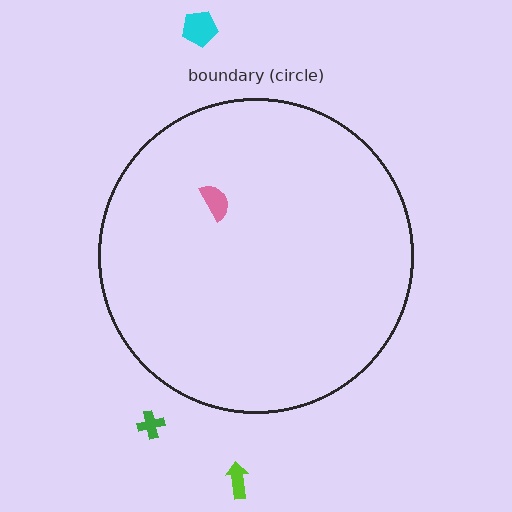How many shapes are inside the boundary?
1 inside, 3 outside.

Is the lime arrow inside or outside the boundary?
Outside.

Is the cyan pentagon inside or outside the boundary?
Outside.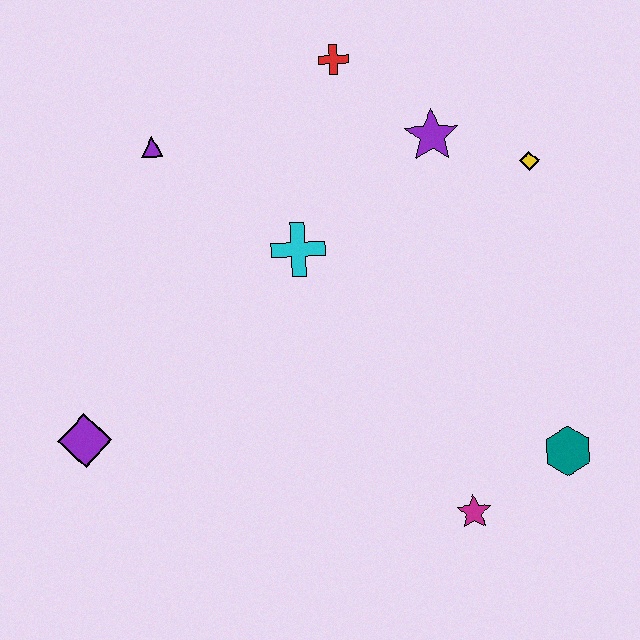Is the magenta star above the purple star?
No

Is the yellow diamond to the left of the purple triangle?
No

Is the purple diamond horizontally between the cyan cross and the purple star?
No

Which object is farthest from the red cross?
The magenta star is farthest from the red cross.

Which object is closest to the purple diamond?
The cyan cross is closest to the purple diamond.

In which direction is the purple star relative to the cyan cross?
The purple star is to the right of the cyan cross.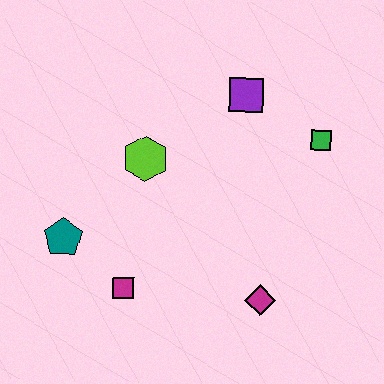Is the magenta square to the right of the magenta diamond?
No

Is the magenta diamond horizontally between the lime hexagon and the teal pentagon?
No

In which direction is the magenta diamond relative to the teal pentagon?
The magenta diamond is to the right of the teal pentagon.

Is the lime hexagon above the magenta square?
Yes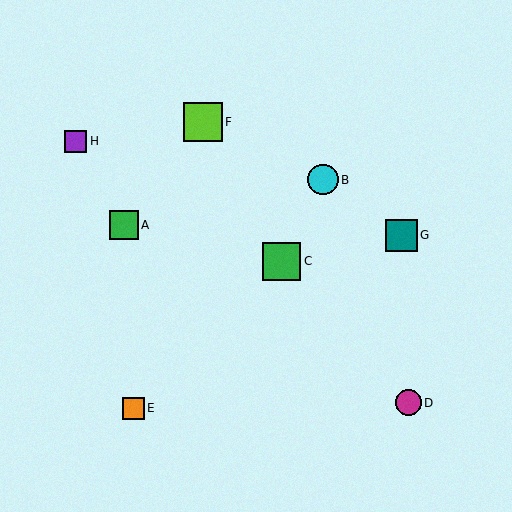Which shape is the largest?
The lime square (labeled F) is the largest.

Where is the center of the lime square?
The center of the lime square is at (203, 122).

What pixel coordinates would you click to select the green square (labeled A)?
Click at (124, 225) to select the green square A.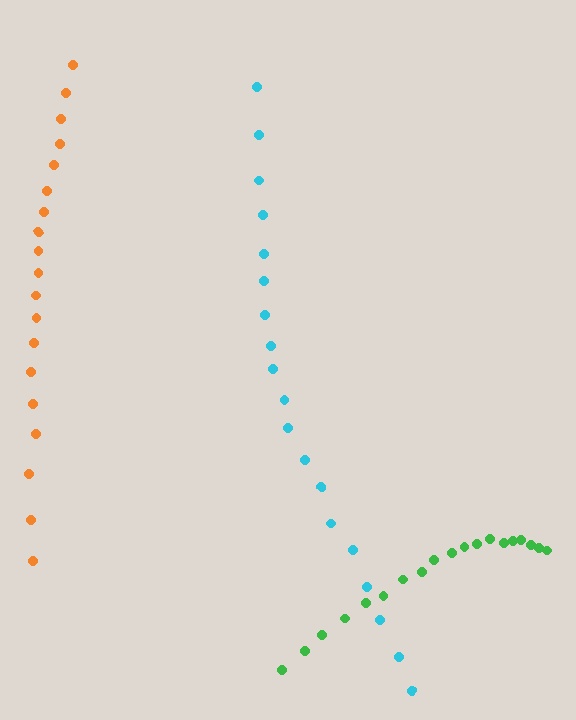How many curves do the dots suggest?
There are 3 distinct paths.